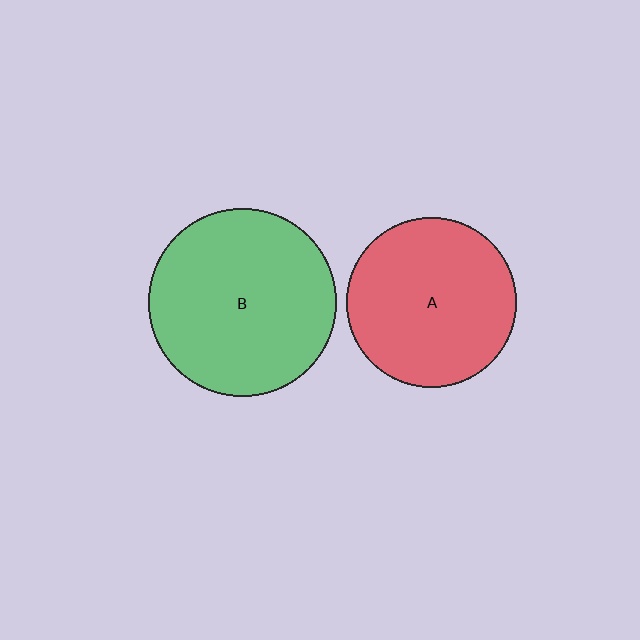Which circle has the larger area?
Circle B (green).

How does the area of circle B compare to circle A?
Approximately 1.2 times.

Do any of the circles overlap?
No, none of the circles overlap.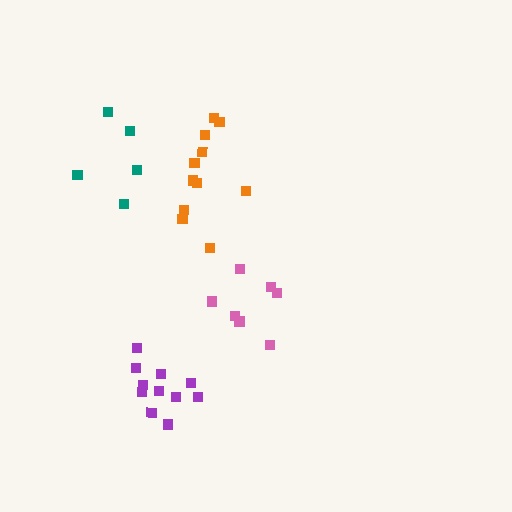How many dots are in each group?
Group 1: 6 dots, Group 2: 11 dots, Group 3: 11 dots, Group 4: 7 dots (35 total).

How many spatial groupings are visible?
There are 4 spatial groupings.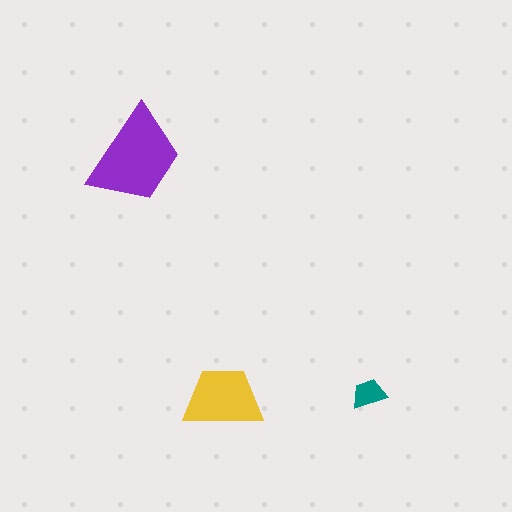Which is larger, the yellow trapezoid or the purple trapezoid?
The purple one.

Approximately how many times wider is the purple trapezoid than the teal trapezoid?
About 3 times wider.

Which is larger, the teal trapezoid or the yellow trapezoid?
The yellow one.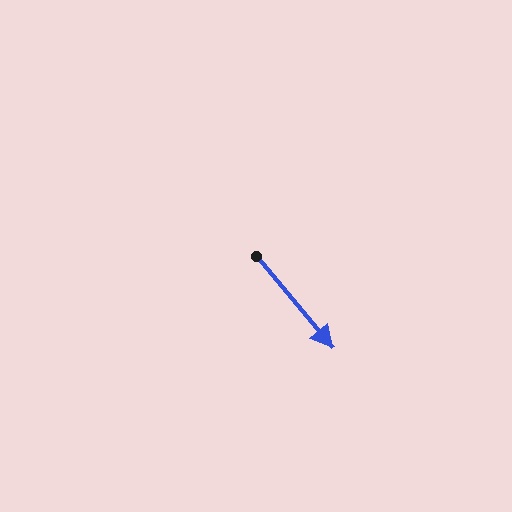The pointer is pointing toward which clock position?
Roughly 5 o'clock.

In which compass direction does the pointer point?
Southeast.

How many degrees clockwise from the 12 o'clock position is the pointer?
Approximately 140 degrees.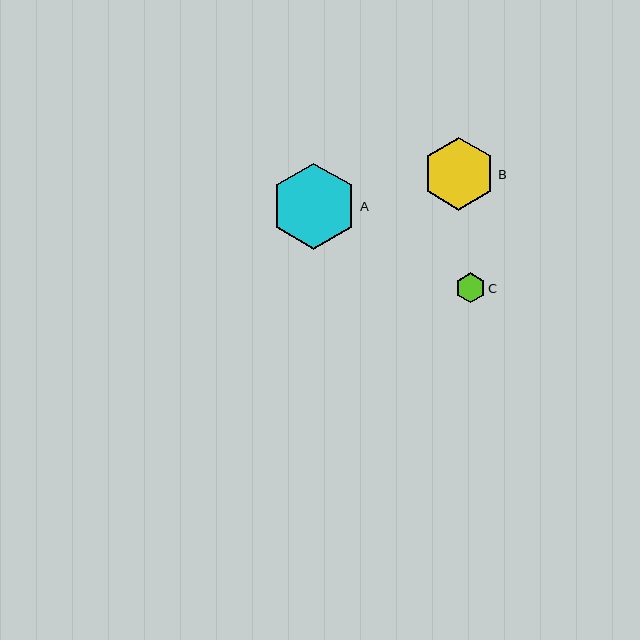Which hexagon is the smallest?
Hexagon C is the smallest with a size of approximately 30 pixels.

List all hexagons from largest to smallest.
From largest to smallest: A, B, C.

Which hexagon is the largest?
Hexagon A is the largest with a size of approximately 86 pixels.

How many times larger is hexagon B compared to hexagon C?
Hexagon B is approximately 2.4 times the size of hexagon C.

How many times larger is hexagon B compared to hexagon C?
Hexagon B is approximately 2.4 times the size of hexagon C.